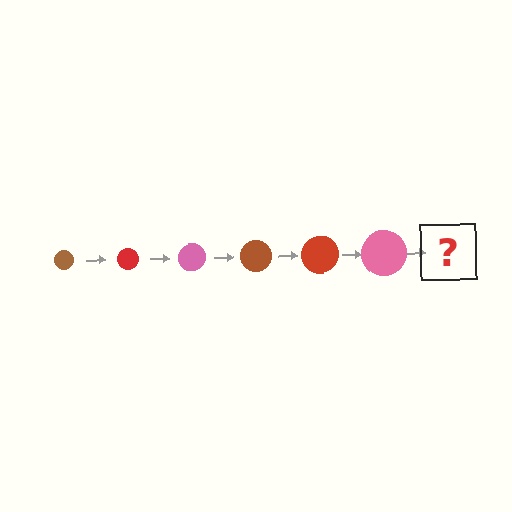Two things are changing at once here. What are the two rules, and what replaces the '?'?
The two rules are that the circle grows larger each step and the color cycles through brown, red, and pink. The '?' should be a brown circle, larger than the previous one.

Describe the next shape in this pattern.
It should be a brown circle, larger than the previous one.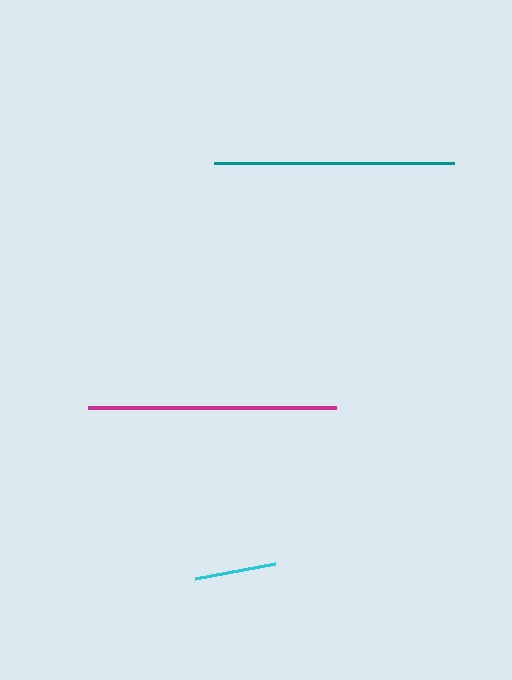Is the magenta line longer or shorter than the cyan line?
The magenta line is longer than the cyan line.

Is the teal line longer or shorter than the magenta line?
The magenta line is longer than the teal line.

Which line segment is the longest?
The magenta line is the longest at approximately 248 pixels.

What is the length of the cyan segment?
The cyan segment is approximately 81 pixels long.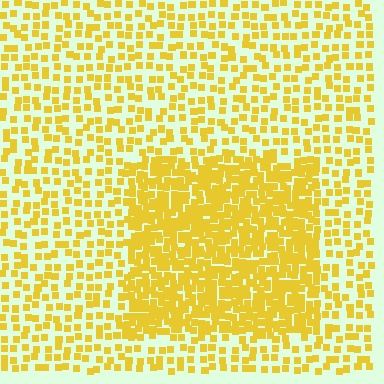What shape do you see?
I see a rectangle.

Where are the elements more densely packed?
The elements are more densely packed inside the rectangle boundary.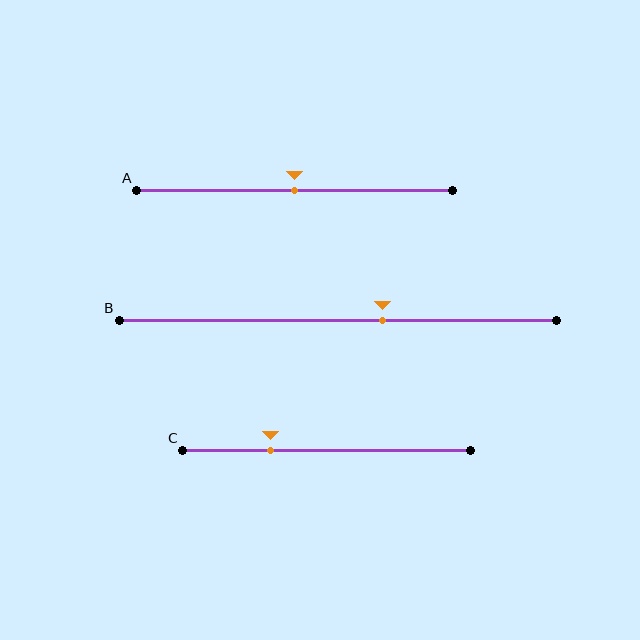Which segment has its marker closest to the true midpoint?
Segment A has its marker closest to the true midpoint.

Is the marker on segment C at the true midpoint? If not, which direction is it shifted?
No, the marker on segment C is shifted to the left by about 20% of the segment length.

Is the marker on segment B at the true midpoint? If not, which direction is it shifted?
No, the marker on segment B is shifted to the right by about 10% of the segment length.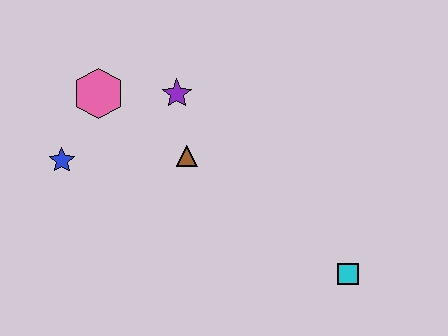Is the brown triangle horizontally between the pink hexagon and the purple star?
No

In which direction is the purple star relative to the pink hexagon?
The purple star is to the right of the pink hexagon.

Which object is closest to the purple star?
The brown triangle is closest to the purple star.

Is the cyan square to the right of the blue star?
Yes